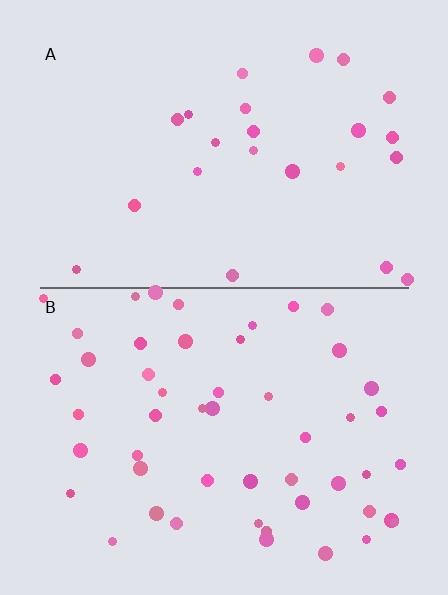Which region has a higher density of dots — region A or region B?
B (the bottom).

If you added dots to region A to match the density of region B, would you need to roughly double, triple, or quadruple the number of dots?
Approximately double.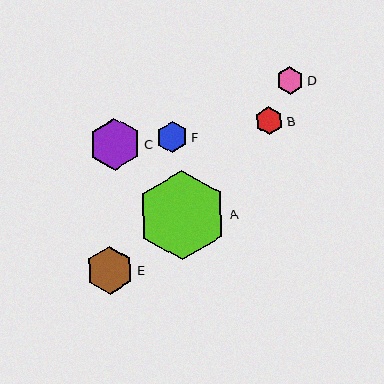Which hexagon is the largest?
Hexagon A is the largest with a size of approximately 89 pixels.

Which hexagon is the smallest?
Hexagon D is the smallest with a size of approximately 27 pixels.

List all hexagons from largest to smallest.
From largest to smallest: A, C, E, F, B, D.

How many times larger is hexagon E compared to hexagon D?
Hexagon E is approximately 1.8 times the size of hexagon D.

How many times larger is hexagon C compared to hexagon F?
Hexagon C is approximately 1.7 times the size of hexagon F.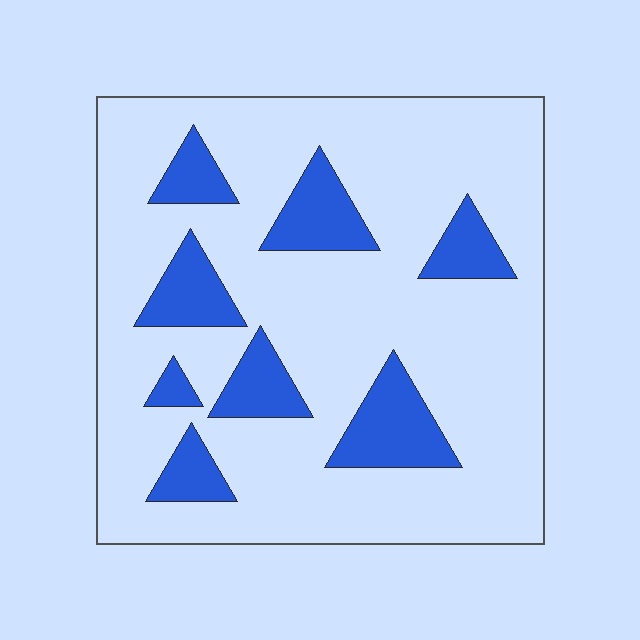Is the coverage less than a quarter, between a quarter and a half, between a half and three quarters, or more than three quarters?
Less than a quarter.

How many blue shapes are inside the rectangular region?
8.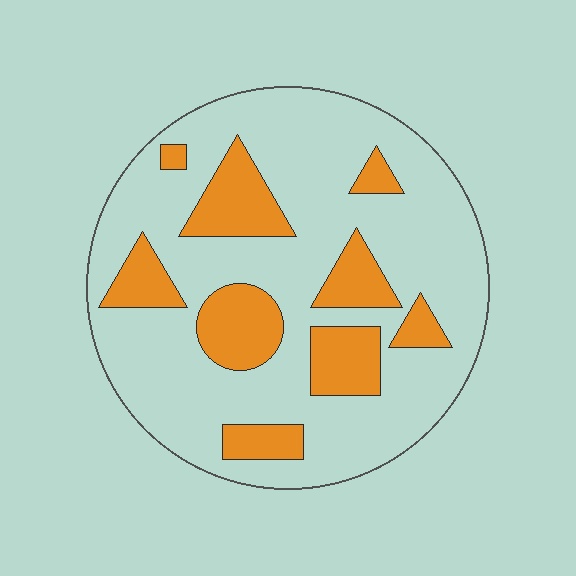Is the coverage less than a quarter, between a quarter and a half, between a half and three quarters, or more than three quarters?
Less than a quarter.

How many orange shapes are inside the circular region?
9.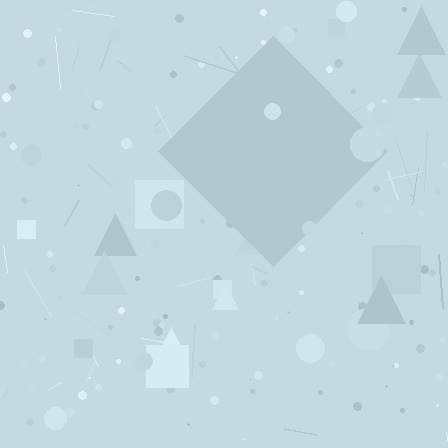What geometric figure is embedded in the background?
A diamond is embedded in the background.